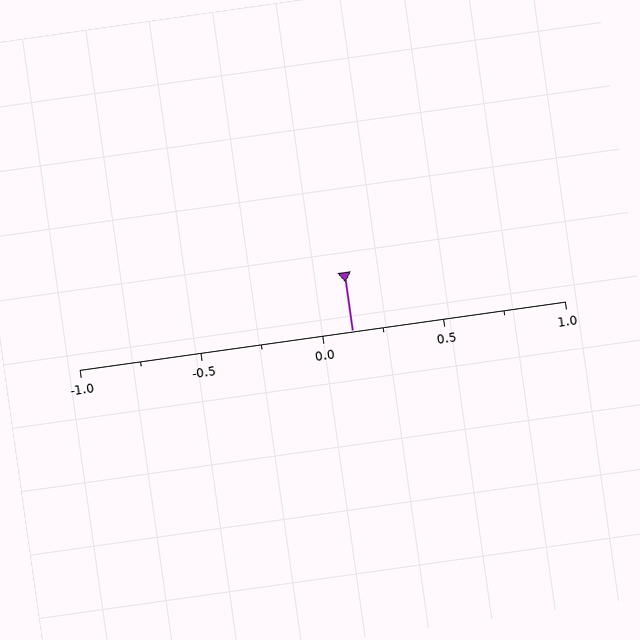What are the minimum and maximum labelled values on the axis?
The axis runs from -1.0 to 1.0.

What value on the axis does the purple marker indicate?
The marker indicates approximately 0.12.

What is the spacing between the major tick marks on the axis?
The major ticks are spaced 0.5 apart.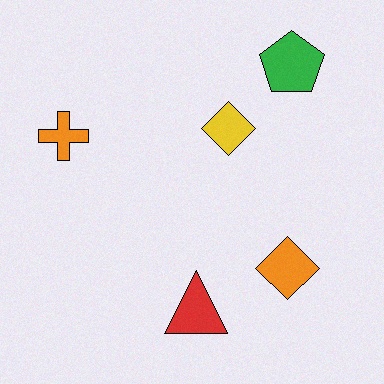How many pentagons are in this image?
There is 1 pentagon.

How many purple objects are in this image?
There are no purple objects.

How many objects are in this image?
There are 5 objects.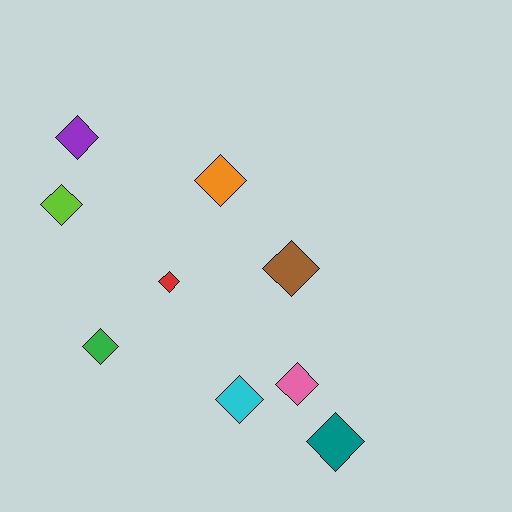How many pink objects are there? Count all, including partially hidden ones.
There is 1 pink object.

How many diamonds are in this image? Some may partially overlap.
There are 9 diamonds.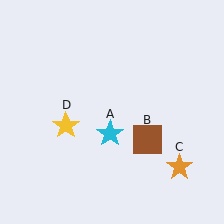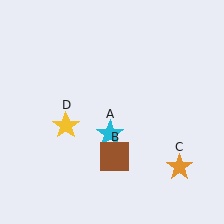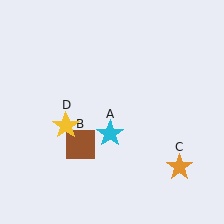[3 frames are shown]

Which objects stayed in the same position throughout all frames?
Cyan star (object A) and orange star (object C) and yellow star (object D) remained stationary.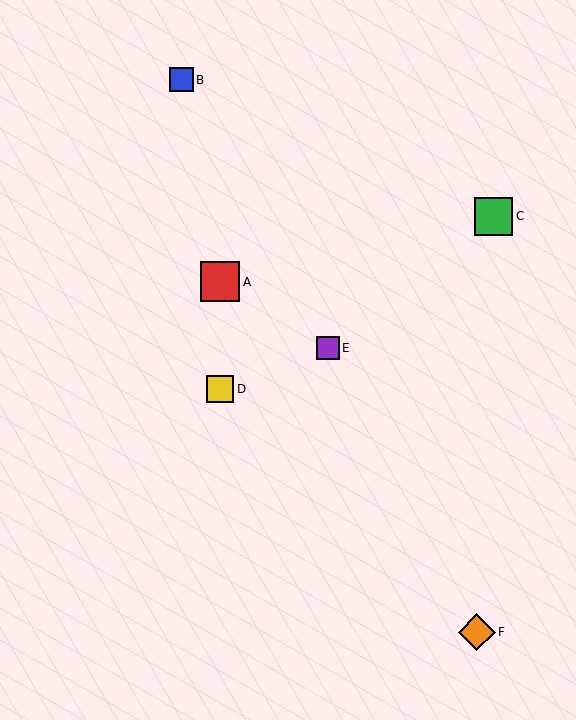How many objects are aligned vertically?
2 objects (A, D) are aligned vertically.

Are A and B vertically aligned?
No, A is at x≈220 and B is at x≈182.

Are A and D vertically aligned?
Yes, both are at x≈220.